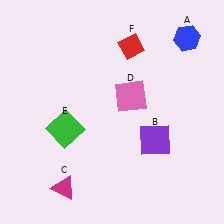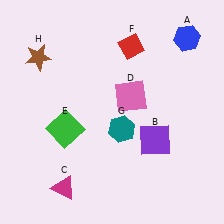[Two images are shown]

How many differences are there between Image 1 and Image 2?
There are 2 differences between the two images.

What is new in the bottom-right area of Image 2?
A teal hexagon (G) was added in the bottom-right area of Image 2.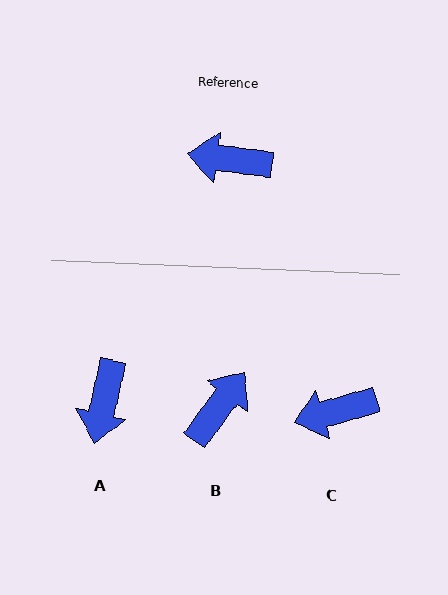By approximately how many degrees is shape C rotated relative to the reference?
Approximately 24 degrees counter-clockwise.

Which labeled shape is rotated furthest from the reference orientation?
B, about 119 degrees away.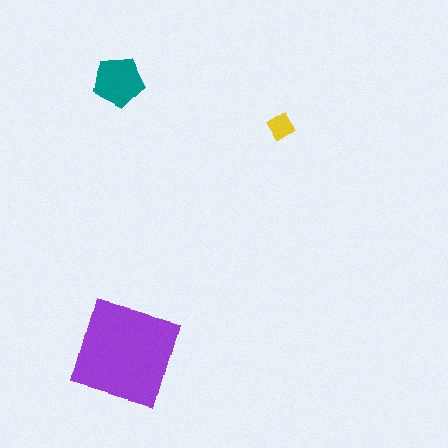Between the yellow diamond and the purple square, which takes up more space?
The purple square.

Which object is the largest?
The purple square.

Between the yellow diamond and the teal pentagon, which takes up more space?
The teal pentagon.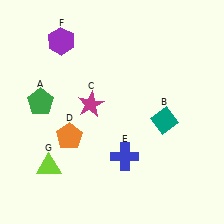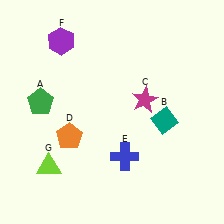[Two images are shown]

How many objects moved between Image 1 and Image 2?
1 object moved between the two images.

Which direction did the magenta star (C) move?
The magenta star (C) moved right.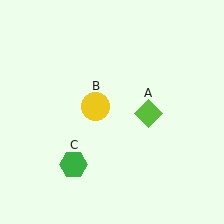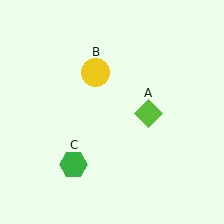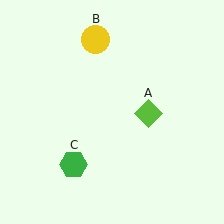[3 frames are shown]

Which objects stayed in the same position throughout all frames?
Lime diamond (object A) and green hexagon (object C) remained stationary.